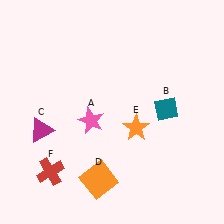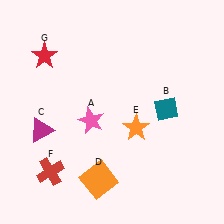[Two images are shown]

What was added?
A red star (G) was added in Image 2.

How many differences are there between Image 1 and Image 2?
There is 1 difference between the two images.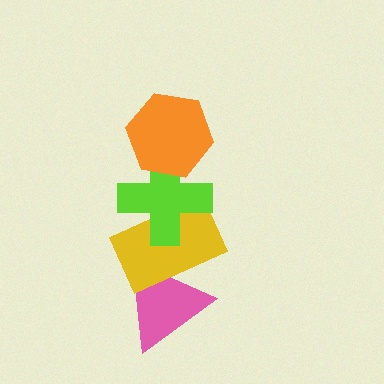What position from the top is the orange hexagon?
The orange hexagon is 1st from the top.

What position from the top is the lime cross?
The lime cross is 2nd from the top.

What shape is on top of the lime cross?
The orange hexagon is on top of the lime cross.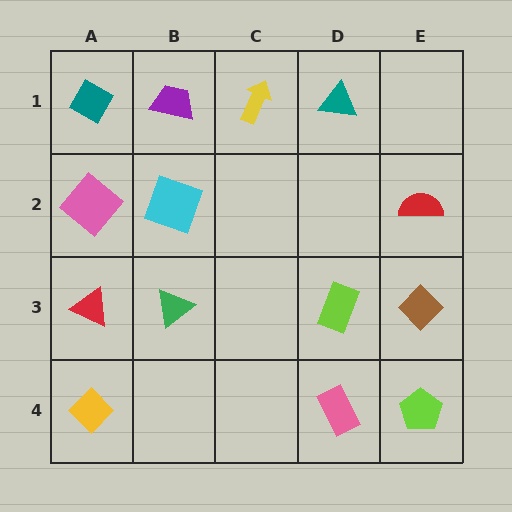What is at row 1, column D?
A teal triangle.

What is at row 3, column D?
A lime rectangle.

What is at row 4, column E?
A lime pentagon.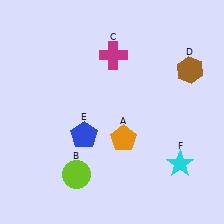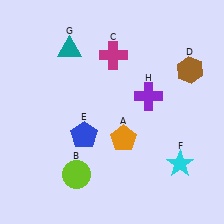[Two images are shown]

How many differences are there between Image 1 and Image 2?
There are 2 differences between the two images.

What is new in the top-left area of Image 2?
A teal triangle (G) was added in the top-left area of Image 2.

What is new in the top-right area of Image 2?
A purple cross (H) was added in the top-right area of Image 2.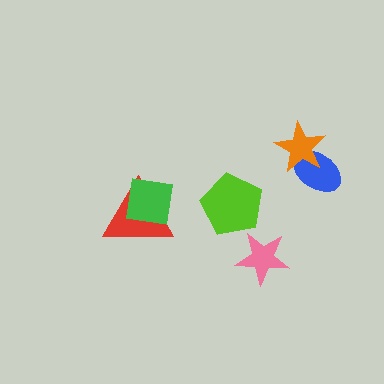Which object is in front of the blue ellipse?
The orange star is in front of the blue ellipse.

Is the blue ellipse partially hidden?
Yes, it is partially covered by another shape.